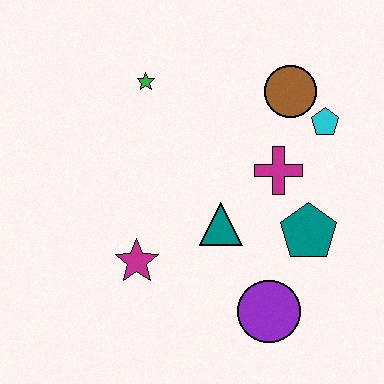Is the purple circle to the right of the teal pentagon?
No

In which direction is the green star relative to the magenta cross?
The green star is to the left of the magenta cross.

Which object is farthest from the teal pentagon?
The green star is farthest from the teal pentagon.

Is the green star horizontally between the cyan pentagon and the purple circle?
No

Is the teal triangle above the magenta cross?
No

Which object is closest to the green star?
The brown circle is closest to the green star.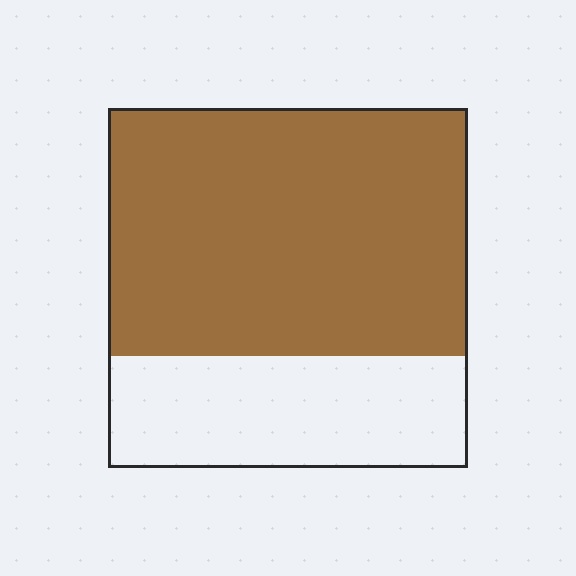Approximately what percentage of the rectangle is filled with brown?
Approximately 70%.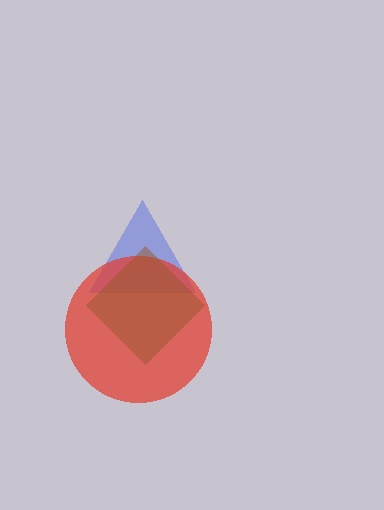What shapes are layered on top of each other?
The layered shapes are: a blue triangle, a red circle, a brown diamond.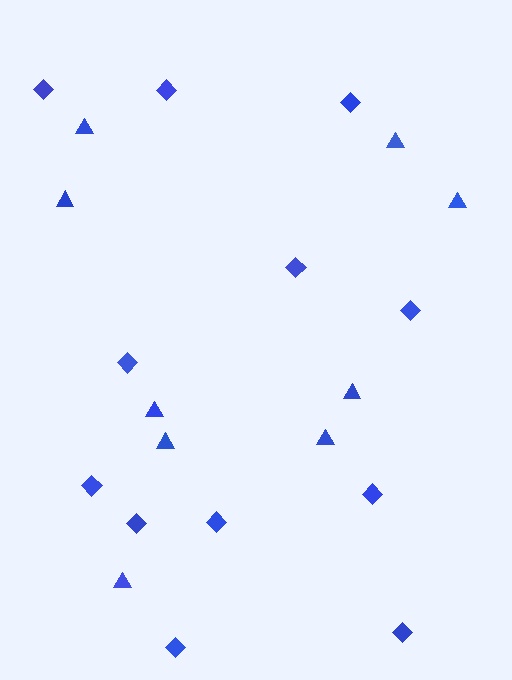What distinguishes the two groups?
There are 2 groups: one group of triangles (9) and one group of diamonds (12).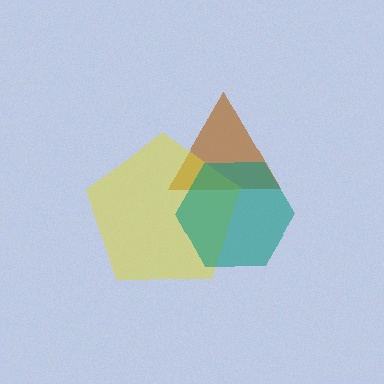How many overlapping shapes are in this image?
There are 3 overlapping shapes in the image.